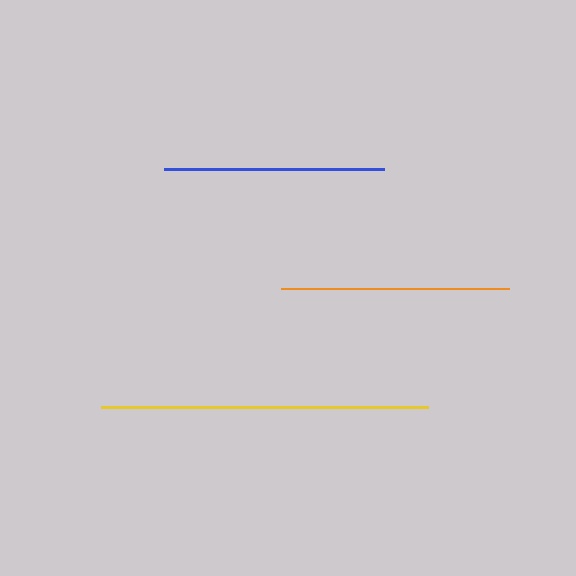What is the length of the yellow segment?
The yellow segment is approximately 327 pixels long.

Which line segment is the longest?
The yellow line is the longest at approximately 327 pixels.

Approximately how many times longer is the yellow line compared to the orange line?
The yellow line is approximately 1.4 times the length of the orange line.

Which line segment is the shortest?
The blue line is the shortest at approximately 220 pixels.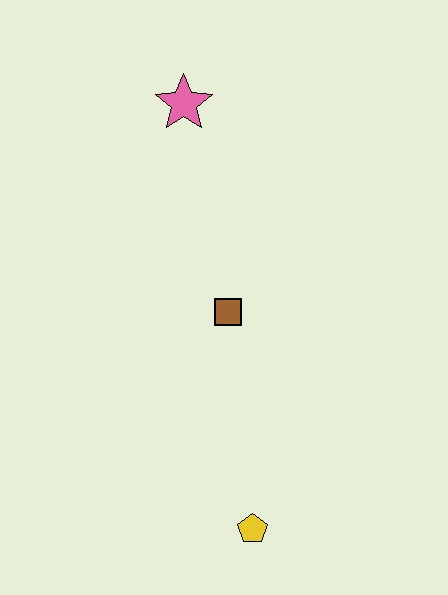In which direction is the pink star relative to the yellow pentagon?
The pink star is above the yellow pentagon.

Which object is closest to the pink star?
The brown square is closest to the pink star.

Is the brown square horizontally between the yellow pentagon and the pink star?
Yes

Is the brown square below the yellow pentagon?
No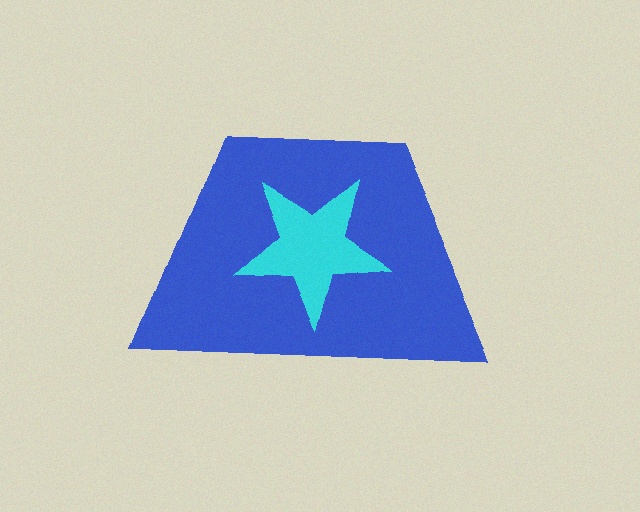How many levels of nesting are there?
2.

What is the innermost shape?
The cyan star.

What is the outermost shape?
The blue trapezoid.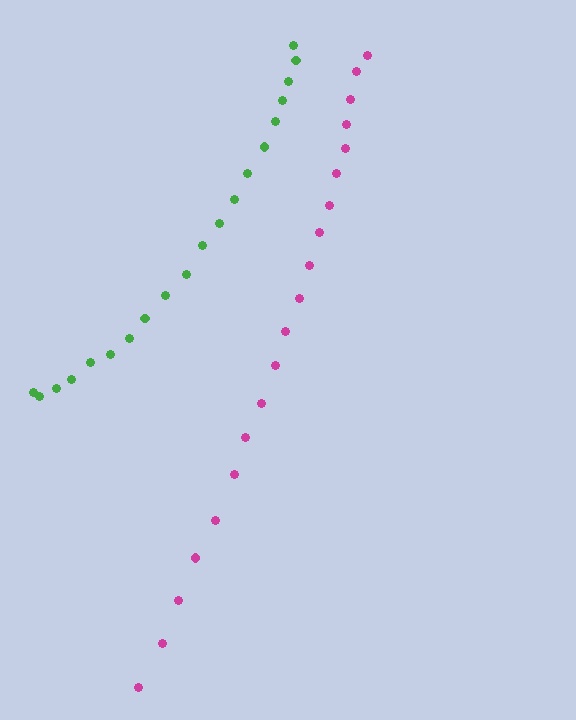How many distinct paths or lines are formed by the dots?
There are 2 distinct paths.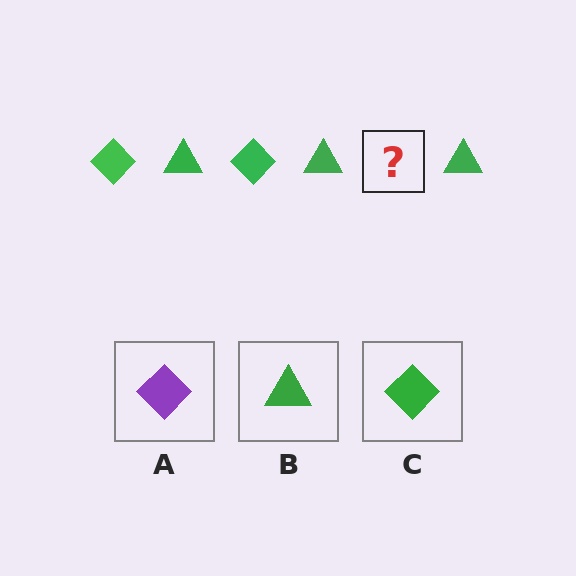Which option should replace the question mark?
Option C.